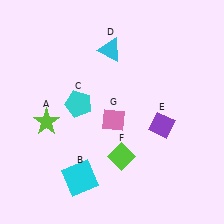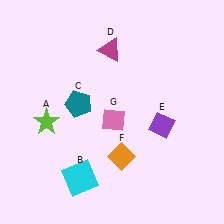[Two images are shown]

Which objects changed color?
C changed from cyan to teal. D changed from cyan to magenta. F changed from lime to orange.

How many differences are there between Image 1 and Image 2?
There are 3 differences between the two images.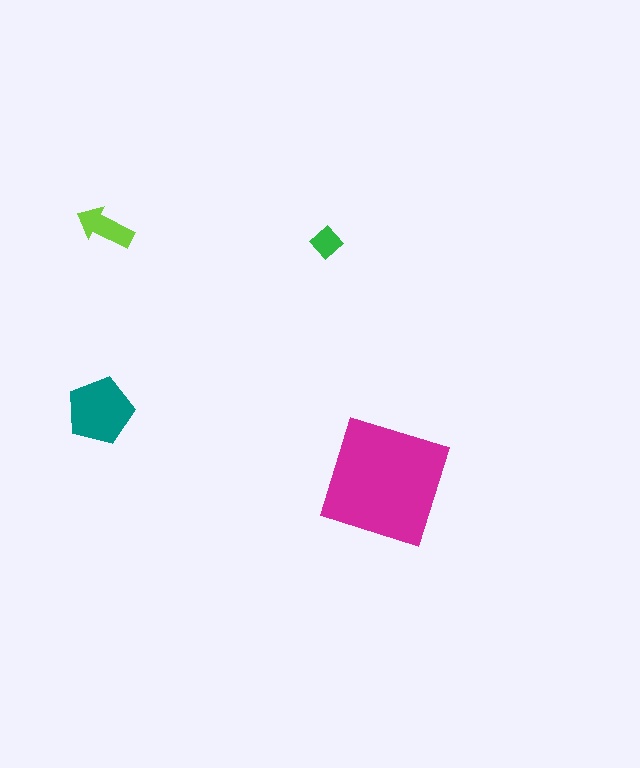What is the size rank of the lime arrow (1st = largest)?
3rd.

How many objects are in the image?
There are 4 objects in the image.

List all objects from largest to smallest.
The magenta square, the teal pentagon, the lime arrow, the green diamond.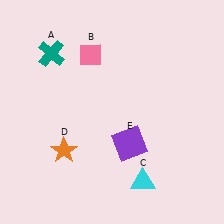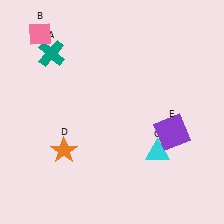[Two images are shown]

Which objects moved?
The objects that moved are: the pink diamond (B), the cyan triangle (C), the purple square (E).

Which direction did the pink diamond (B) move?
The pink diamond (B) moved left.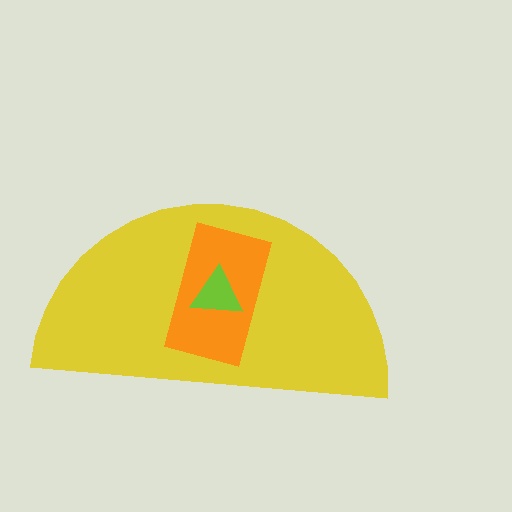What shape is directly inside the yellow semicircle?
The orange rectangle.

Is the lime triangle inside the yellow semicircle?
Yes.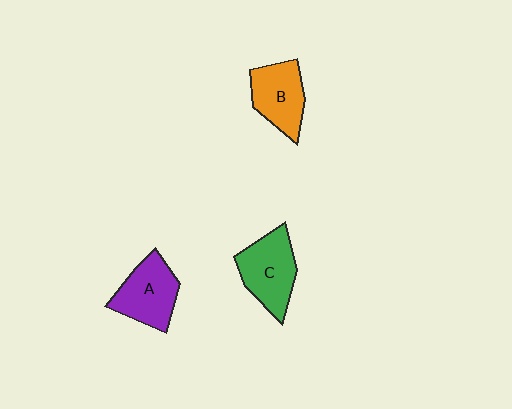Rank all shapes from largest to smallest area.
From largest to smallest: C (green), A (purple), B (orange).